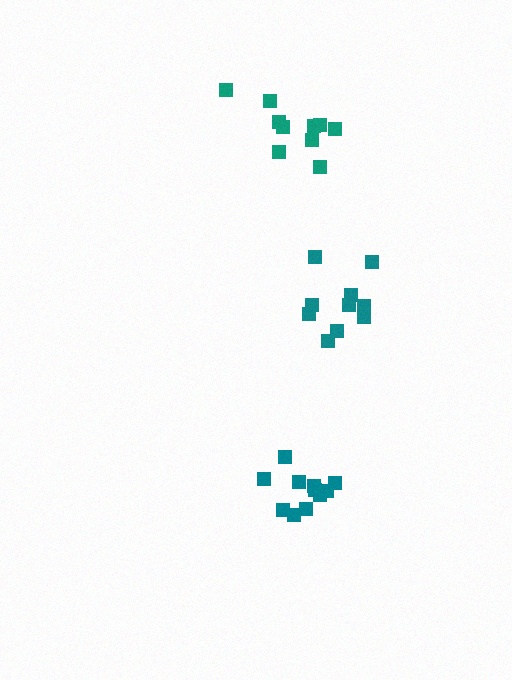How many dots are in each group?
Group 1: 10 dots, Group 2: 10 dots, Group 3: 11 dots (31 total).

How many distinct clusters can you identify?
There are 3 distinct clusters.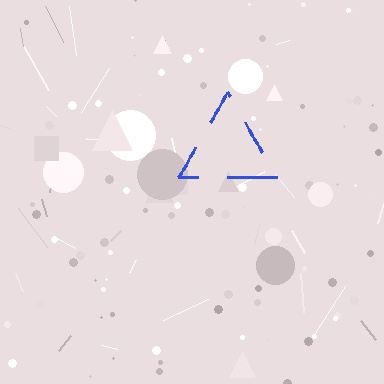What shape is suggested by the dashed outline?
The dashed outline suggests a triangle.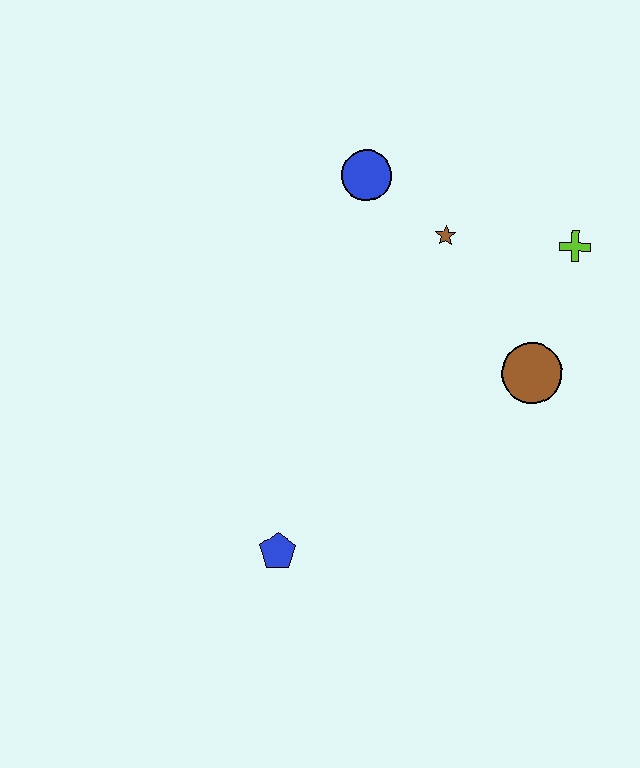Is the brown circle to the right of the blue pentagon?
Yes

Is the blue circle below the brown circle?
No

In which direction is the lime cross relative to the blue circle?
The lime cross is to the right of the blue circle.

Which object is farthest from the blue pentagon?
The lime cross is farthest from the blue pentagon.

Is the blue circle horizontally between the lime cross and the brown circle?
No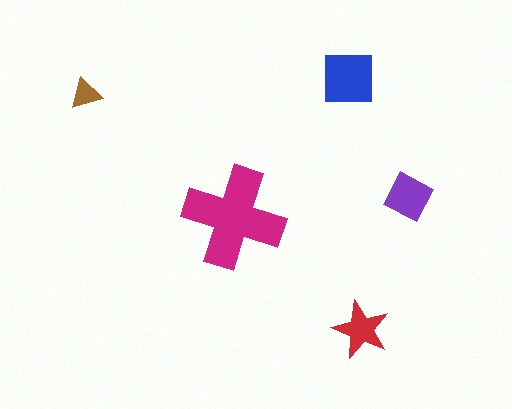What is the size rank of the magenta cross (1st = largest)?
1st.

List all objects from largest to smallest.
The magenta cross, the blue square, the purple diamond, the red star, the brown triangle.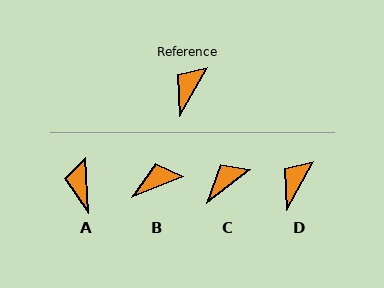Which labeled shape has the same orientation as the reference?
D.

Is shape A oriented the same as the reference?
No, it is off by about 32 degrees.